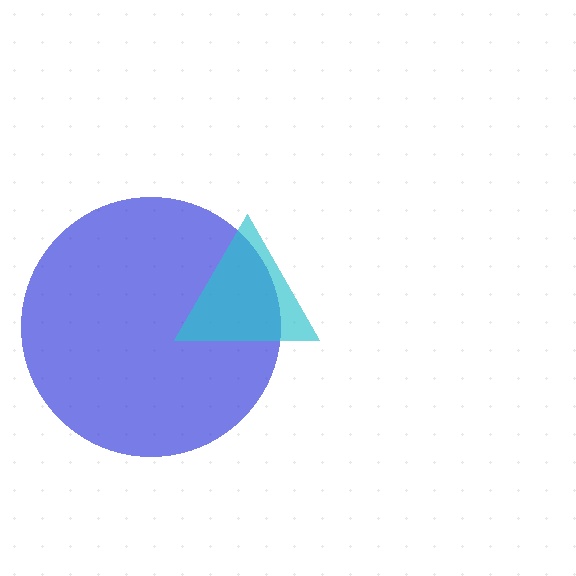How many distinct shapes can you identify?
There are 2 distinct shapes: a blue circle, a cyan triangle.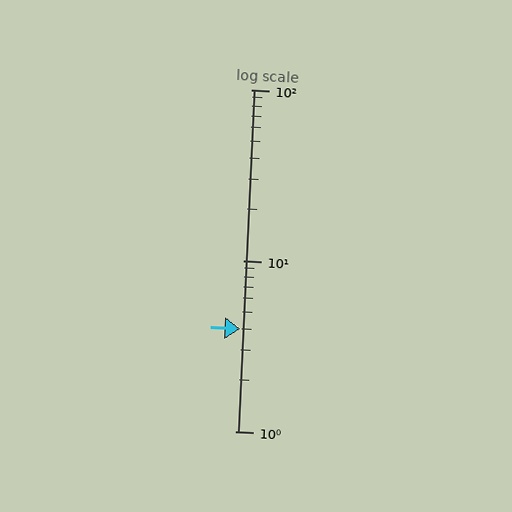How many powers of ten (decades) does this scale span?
The scale spans 2 decades, from 1 to 100.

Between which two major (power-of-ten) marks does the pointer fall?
The pointer is between 1 and 10.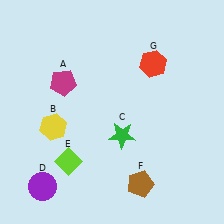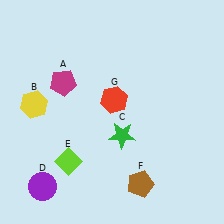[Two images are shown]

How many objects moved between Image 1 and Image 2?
2 objects moved between the two images.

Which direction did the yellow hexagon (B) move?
The yellow hexagon (B) moved up.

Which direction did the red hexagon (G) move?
The red hexagon (G) moved left.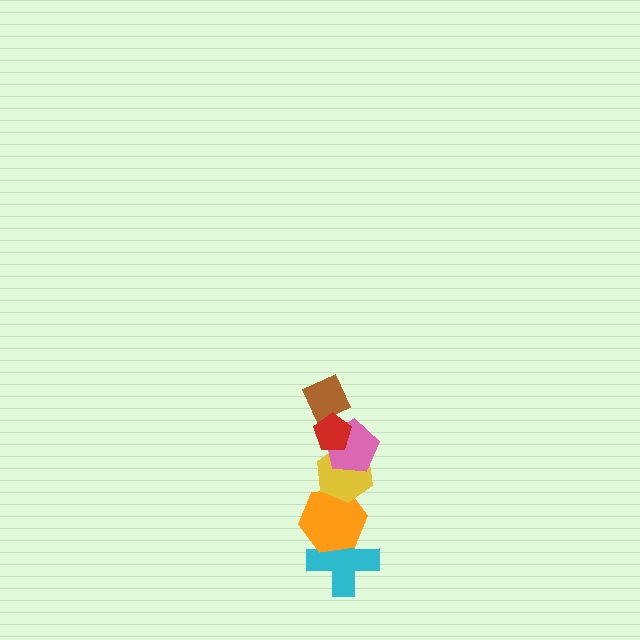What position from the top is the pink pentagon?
The pink pentagon is 3rd from the top.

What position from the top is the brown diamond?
The brown diamond is 2nd from the top.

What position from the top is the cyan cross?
The cyan cross is 6th from the top.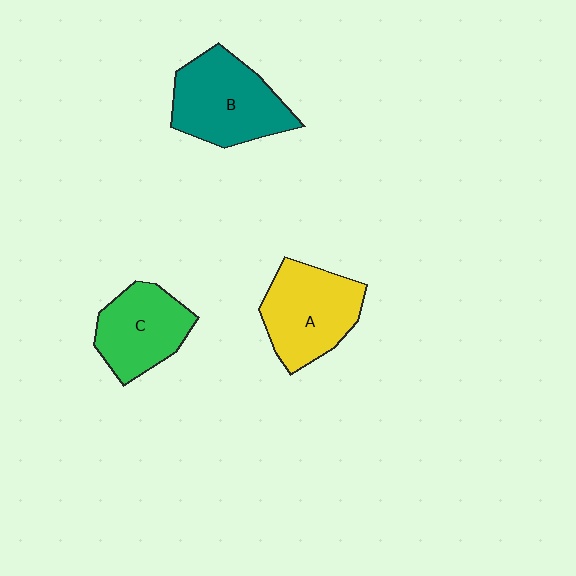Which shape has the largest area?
Shape B (teal).